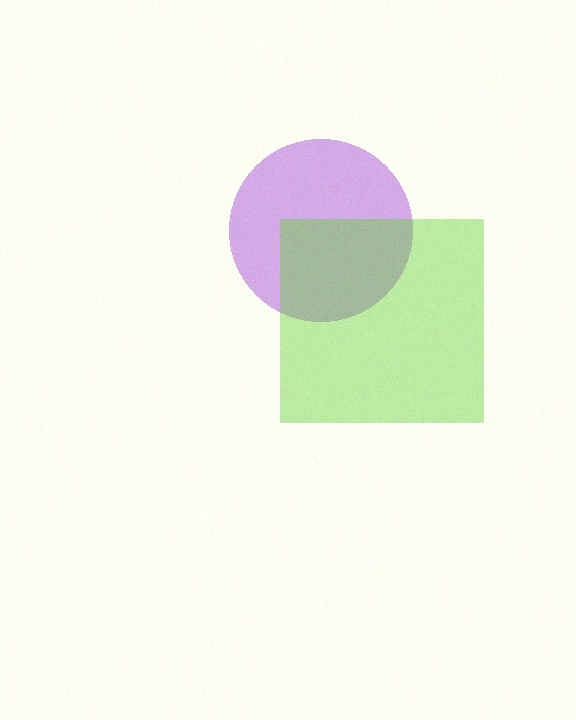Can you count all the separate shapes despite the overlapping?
Yes, there are 2 separate shapes.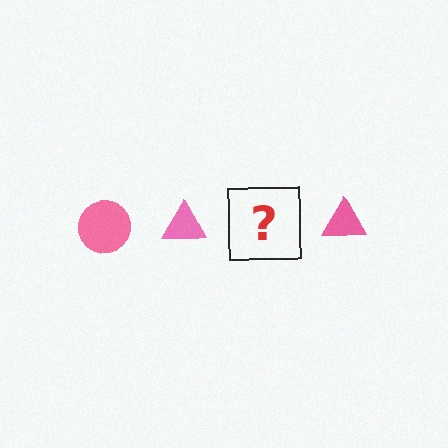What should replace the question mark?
The question mark should be replaced with a pink circle.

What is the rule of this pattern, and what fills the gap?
The rule is that the pattern cycles through circle, triangle shapes in pink. The gap should be filled with a pink circle.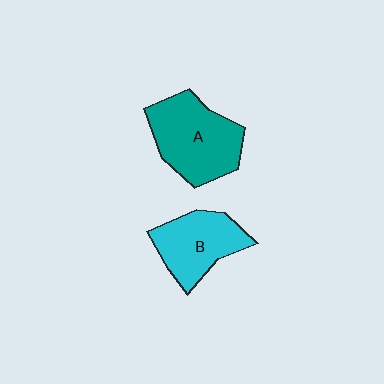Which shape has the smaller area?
Shape B (cyan).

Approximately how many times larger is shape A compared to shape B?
Approximately 1.3 times.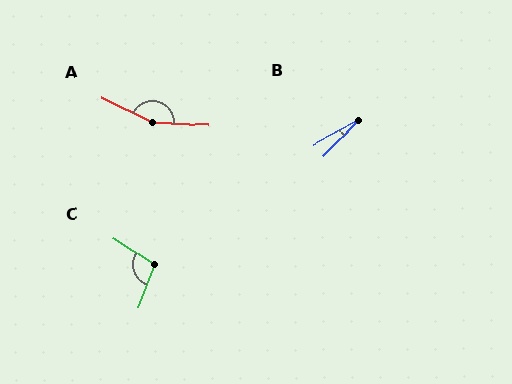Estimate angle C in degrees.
Approximately 102 degrees.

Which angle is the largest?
A, at approximately 158 degrees.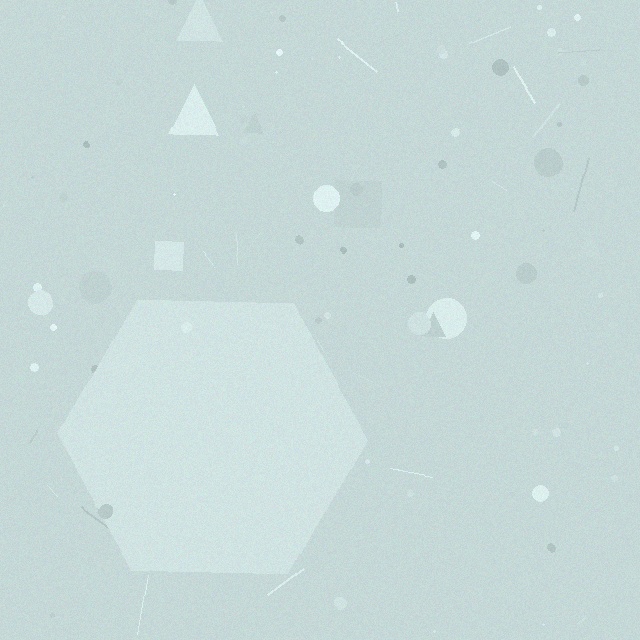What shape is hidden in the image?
A hexagon is hidden in the image.